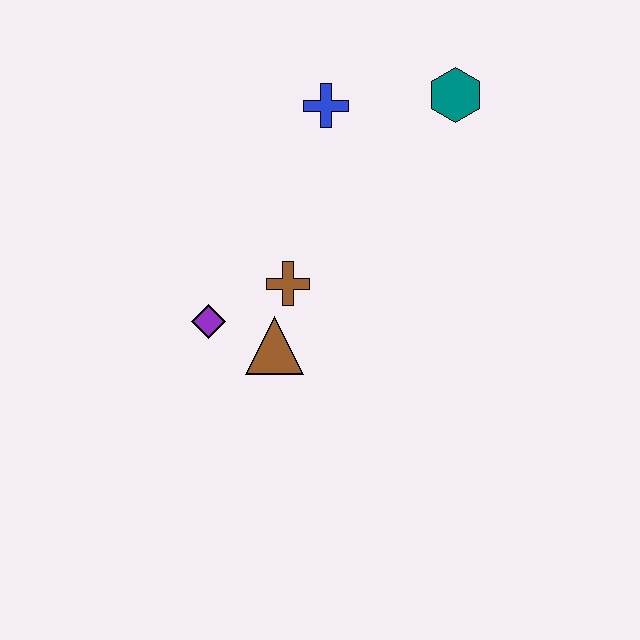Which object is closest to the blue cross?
The teal hexagon is closest to the blue cross.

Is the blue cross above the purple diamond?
Yes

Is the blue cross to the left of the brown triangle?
No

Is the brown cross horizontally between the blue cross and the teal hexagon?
No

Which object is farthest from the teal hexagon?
The purple diamond is farthest from the teal hexagon.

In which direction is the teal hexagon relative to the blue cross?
The teal hexagon is to the right of the blue cross.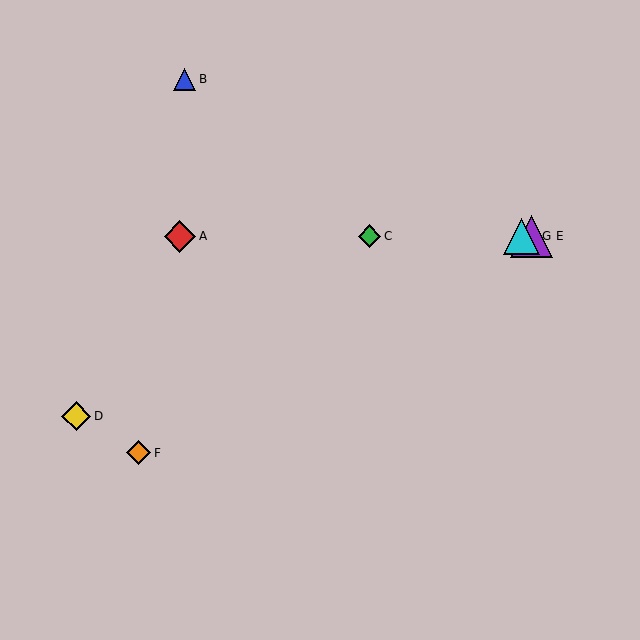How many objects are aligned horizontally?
4 objects (A, C, E, G) are aligned horizontally.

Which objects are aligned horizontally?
Objects A, C, E, G are aligned horizontally.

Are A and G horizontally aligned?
Yes, both are at y≈236.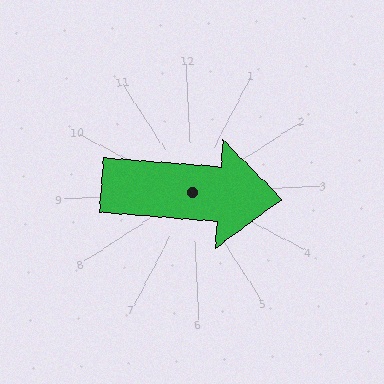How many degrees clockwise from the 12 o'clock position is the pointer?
Approximately 97 degrees.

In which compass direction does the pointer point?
East.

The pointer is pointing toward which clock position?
Roughly 3 o'clock.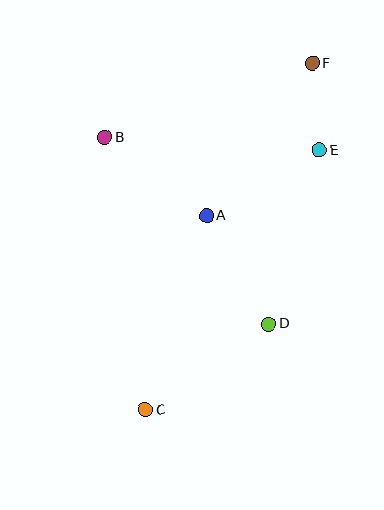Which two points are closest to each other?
Points E and F are closest to each other.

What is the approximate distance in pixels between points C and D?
The distance between C and D is approximately 151 pixels.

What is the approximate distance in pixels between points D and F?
The distance between D and F is approximately 264 pixels.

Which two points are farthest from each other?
Points C and F are farthest from each other.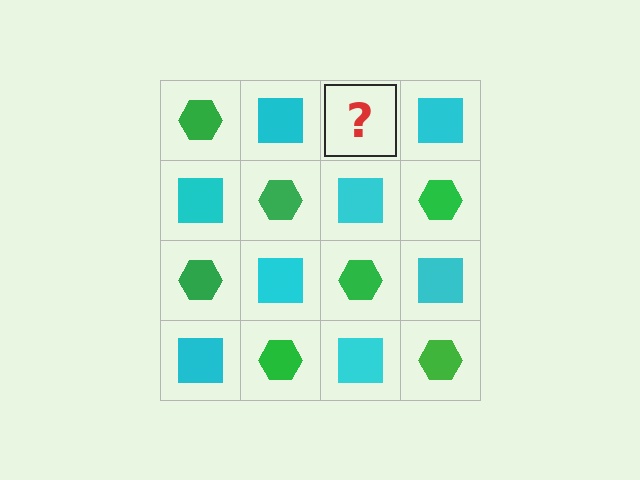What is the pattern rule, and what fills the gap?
The rule is that it alternates green hexagon and cyan square in a checkerboard pattern. The gap should be filled with a green hexagon.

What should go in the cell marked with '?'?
The missing cell should contain a green hexagon.